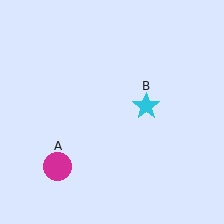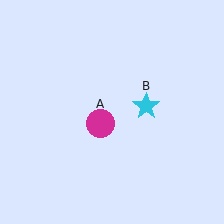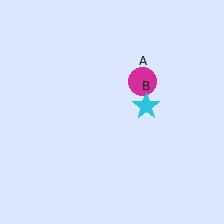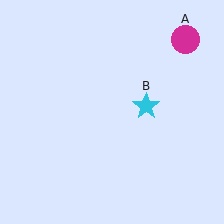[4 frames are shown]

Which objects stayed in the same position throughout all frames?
Cyan star (object B) remained stationary.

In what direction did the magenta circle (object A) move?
The magenta circle (object A) moved up and to the right.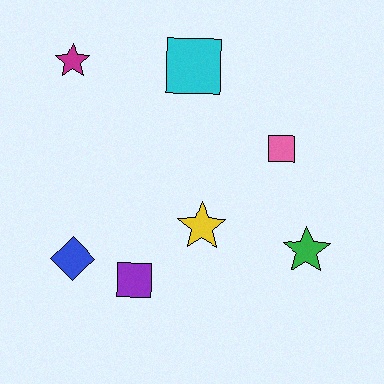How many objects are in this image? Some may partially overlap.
There are 7 objects.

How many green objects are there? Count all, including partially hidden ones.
There is 1 green object.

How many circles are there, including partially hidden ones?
There are no circles.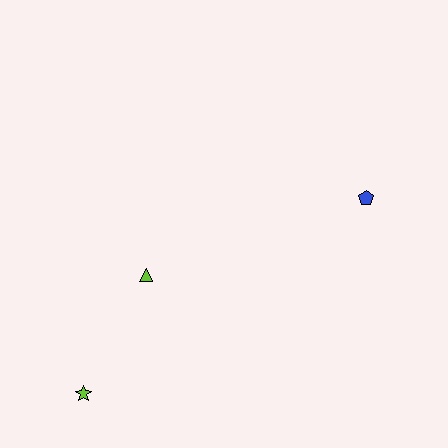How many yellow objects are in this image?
There are no yellow objects.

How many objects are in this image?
There are 3 objects.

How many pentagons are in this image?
There is 1 pentagon.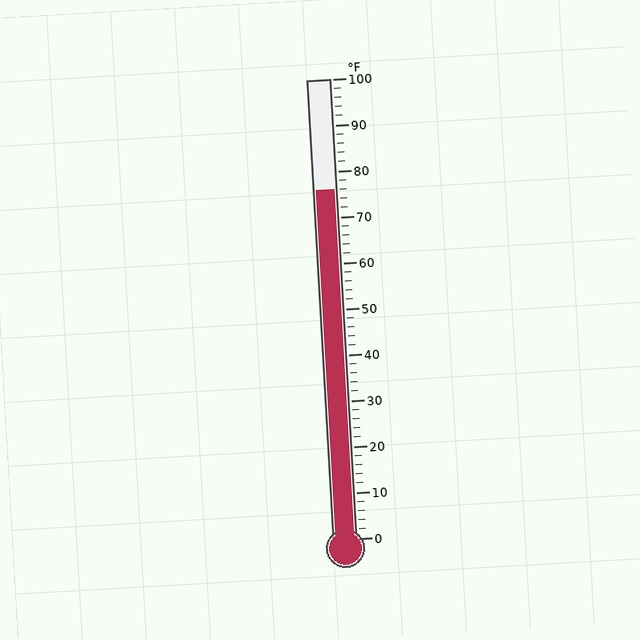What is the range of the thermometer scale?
The thermometer scale ranges from 0°F to 100°F.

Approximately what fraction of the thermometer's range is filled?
The thermometer is filled to approximately 75% of its range.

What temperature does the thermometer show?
The thermometer shows approximately 76°F.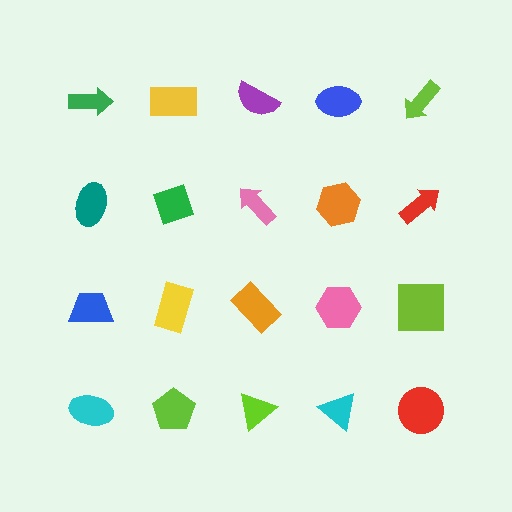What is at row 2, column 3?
A pink arrow.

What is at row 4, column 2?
A lime pentagon.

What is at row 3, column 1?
A blue trapezoid.